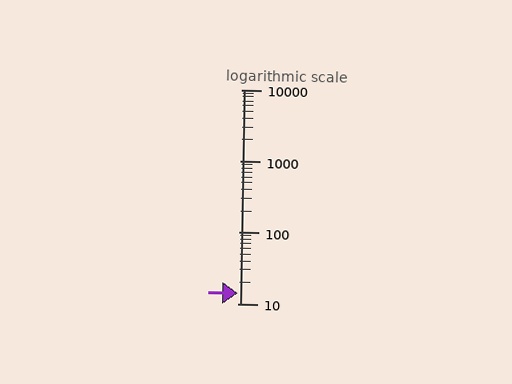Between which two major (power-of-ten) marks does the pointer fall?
The pointer is between 10 and 100.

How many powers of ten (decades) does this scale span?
The scale spans 3 decades, from 10 to 10000.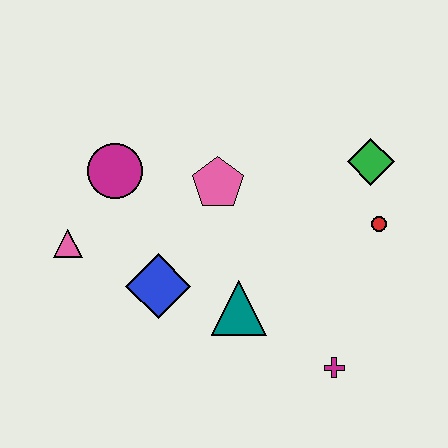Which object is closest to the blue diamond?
The teal triangle is closest to the blue diamond.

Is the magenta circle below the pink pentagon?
No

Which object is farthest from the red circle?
The pink triangle is farthest from the red circle.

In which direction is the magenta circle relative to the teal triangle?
The magenta circle is above the teal triangle.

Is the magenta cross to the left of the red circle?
Yes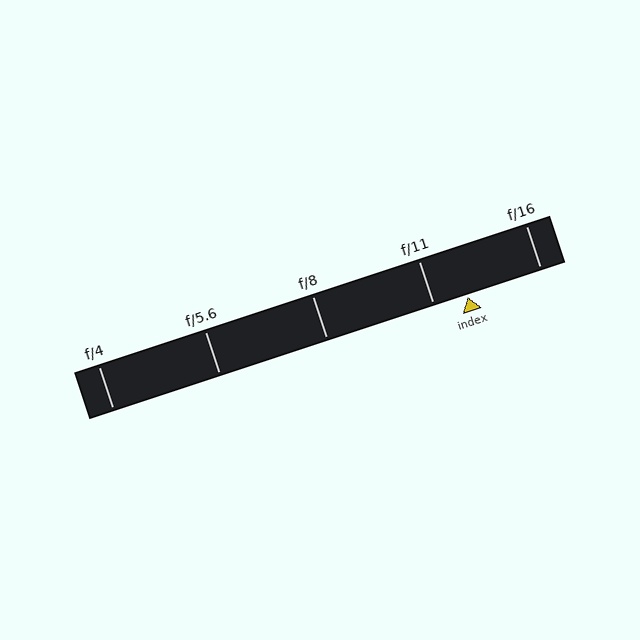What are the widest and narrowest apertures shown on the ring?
The widest aperture shown is f/4 and the narrowest is f/16.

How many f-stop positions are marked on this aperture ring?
There are 5 f-stop positions marked.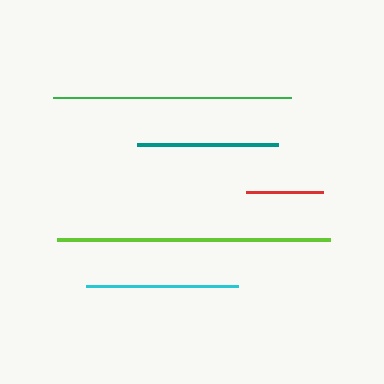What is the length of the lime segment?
The lime segment is approximately 273 pixels long.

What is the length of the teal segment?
The teal segment is approximately 141 pixels long.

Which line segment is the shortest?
The red line is the shortest at approximately 77 pixels.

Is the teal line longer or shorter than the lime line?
The lime line is longer than the teal line.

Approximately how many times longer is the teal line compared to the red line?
The teal line is approximately 1.8 times the length of the red line.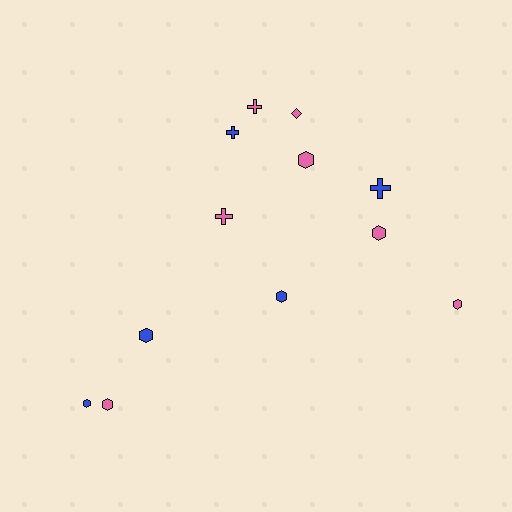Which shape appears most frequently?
Hexagon, with 7 objects.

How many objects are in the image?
There are 12 objects.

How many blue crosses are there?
There are 2 blue crosses.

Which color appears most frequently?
Pink, with 7 objects.